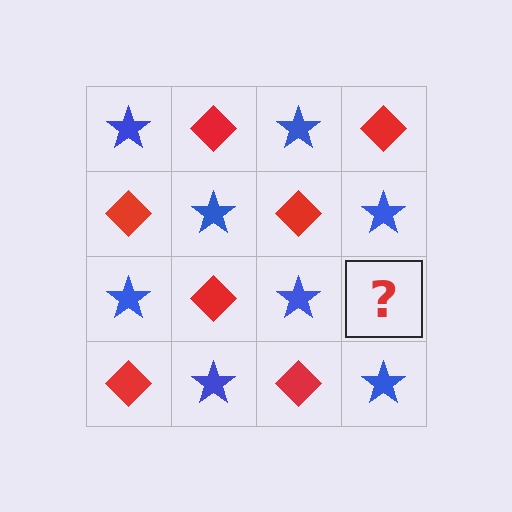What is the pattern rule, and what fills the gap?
The rule is that it alternates blue star and red diamond in a checkerboard pattern. The gap should be filled with a red diamond.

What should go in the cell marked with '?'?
The missing cell should contain a red diamond.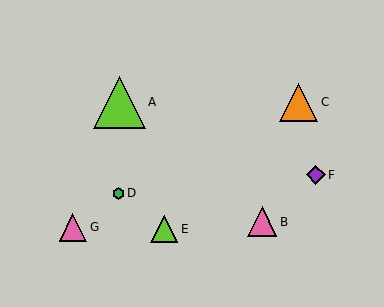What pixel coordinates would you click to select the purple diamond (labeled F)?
Click at (316, 175) to select the purple diamond F.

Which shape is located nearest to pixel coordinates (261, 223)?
The pink triangle (labeled B) at (262, 222) is nearest to that location.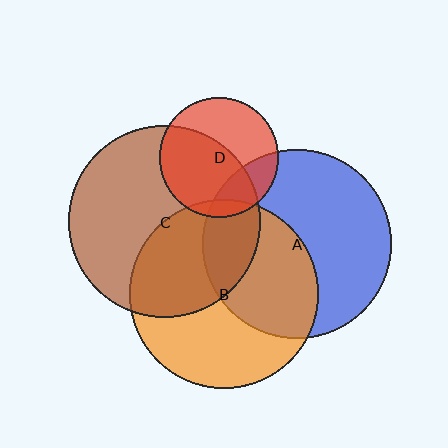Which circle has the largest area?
Circle C (brown).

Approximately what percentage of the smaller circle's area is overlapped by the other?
Approximately 5%.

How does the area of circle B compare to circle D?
Approximately 2.5 times.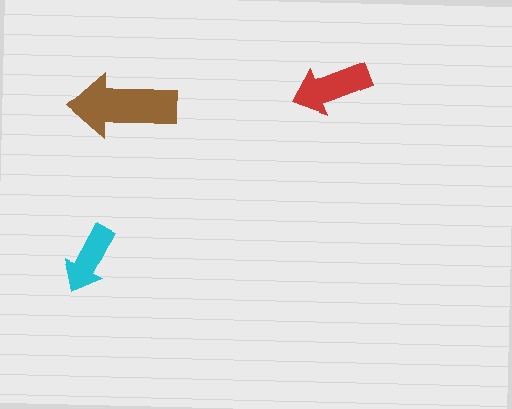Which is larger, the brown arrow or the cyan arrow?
The brown one.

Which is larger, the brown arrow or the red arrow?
The brown one.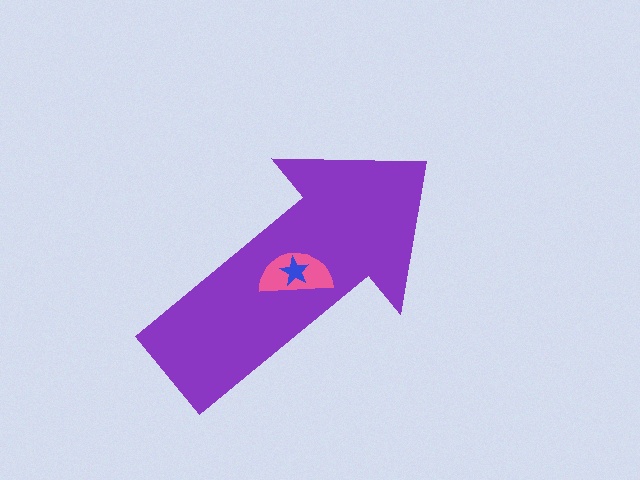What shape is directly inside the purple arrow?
The pink semicircle.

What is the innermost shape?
The blue star.